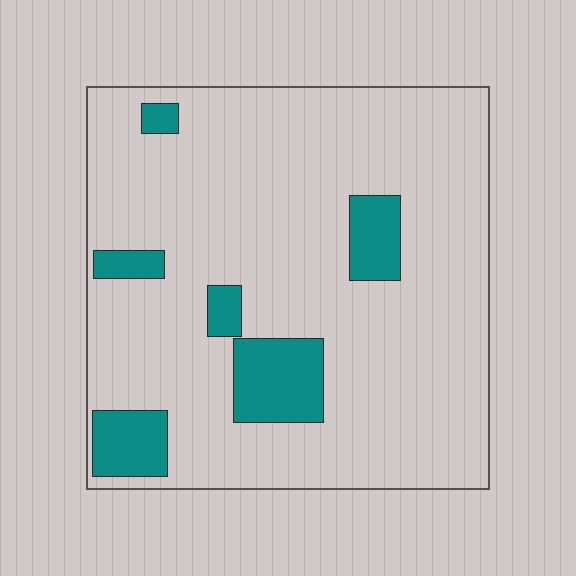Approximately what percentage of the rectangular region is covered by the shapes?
Approximately 15%.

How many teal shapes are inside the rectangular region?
6.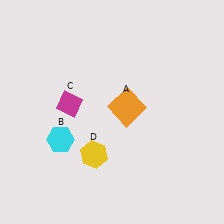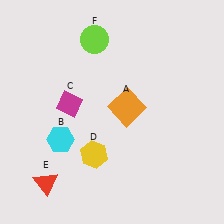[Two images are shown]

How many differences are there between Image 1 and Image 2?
There are 2 differences between the two images.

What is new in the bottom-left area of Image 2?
A red triangle (E) was added in the bottom-left area of Image 2.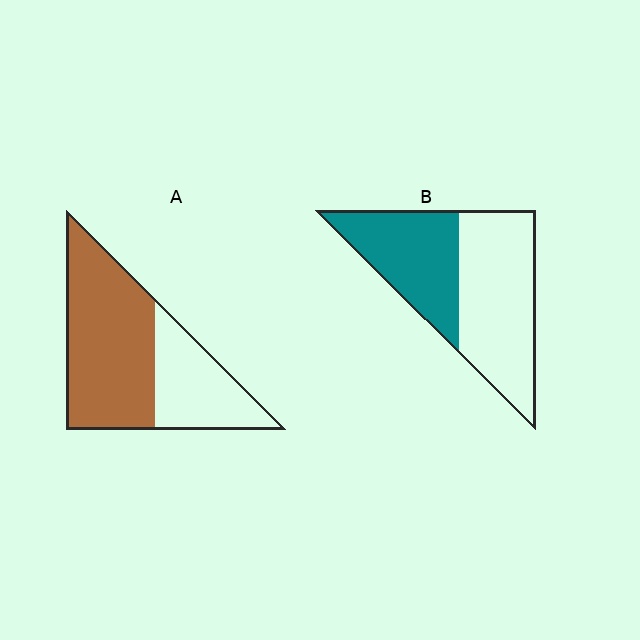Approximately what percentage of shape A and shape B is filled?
A is approximately 65% and B is approximately 45%.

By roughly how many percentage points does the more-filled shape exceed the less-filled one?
By roughly 20 percentage points (A over B).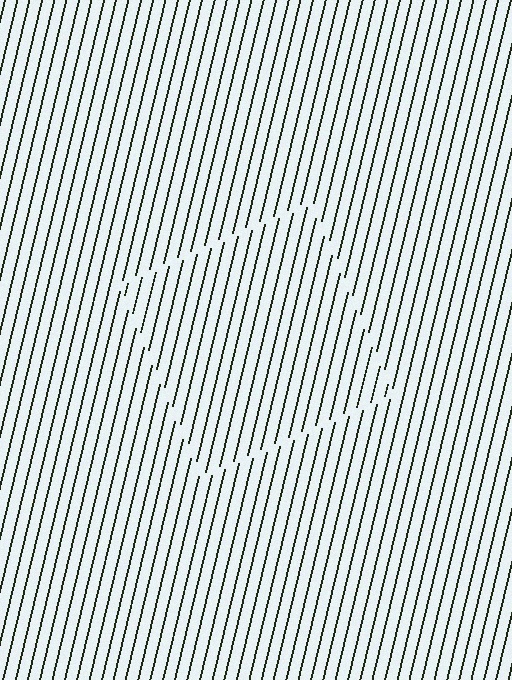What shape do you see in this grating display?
An illusory square. The interior of the shape contains the same grating, shifted by half a period — the contour is defined by the phase discontinuity where line-ends from the inner and outer gratings abut.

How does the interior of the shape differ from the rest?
The interior of the shape contains the same grating, shifted by half a period — the contour is defined by the phase discontinuity where line-ends from the inner and outer gratings abut.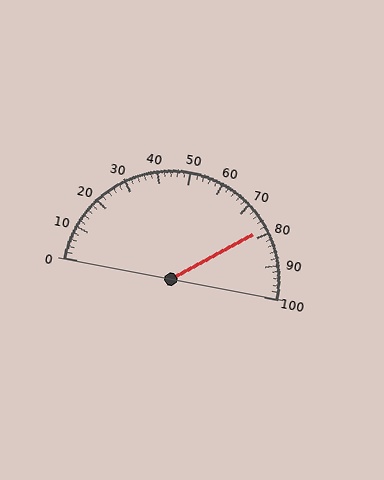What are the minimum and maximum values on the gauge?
The gauge ranges from 0 to 100.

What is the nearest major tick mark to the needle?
The nearest major tick mark is 80.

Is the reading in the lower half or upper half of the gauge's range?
The reading is in the upper half of the range (0 to 100).